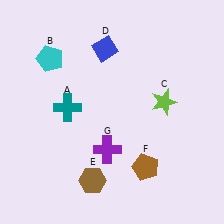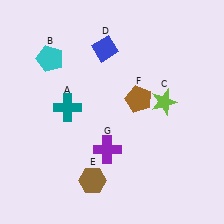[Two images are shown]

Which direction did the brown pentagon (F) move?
The brown pentagon (F) moved up.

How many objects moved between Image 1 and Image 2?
1 object moved between the two images.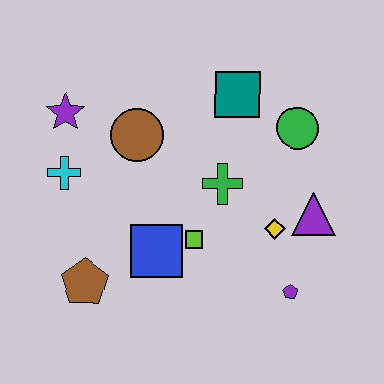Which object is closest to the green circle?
The teal square is closest to the green circle.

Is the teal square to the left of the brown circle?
No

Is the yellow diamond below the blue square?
No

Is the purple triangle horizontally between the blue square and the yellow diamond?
No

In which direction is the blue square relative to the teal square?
The blue square is below the teal square.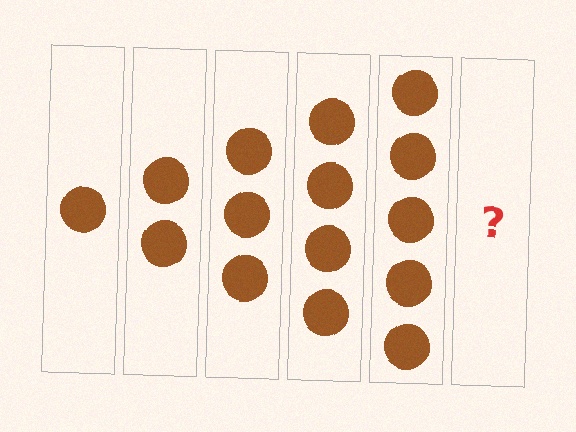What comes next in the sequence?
The next element should be 6 circles.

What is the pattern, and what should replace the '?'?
The pattern is that each step adds one more circle. The '?' should be 6 circles.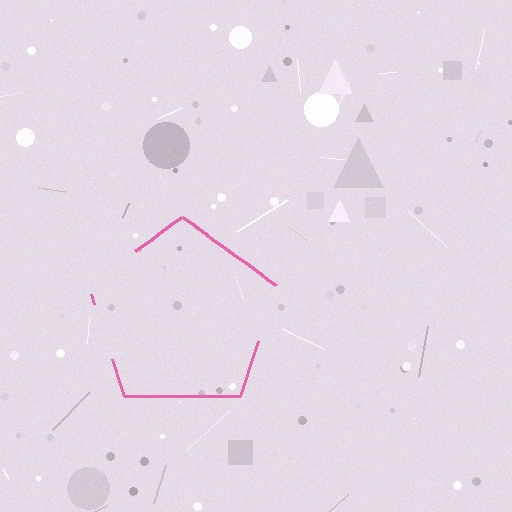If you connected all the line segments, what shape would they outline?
They would outline a pentagon.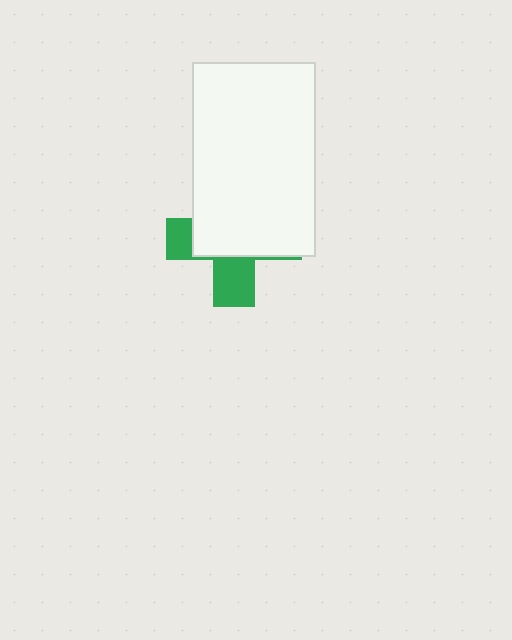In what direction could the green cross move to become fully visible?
The green cross could move down. That would shift it out from behind the white rectangle entirely.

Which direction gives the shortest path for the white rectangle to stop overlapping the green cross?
Moving up gives the shortest separation.